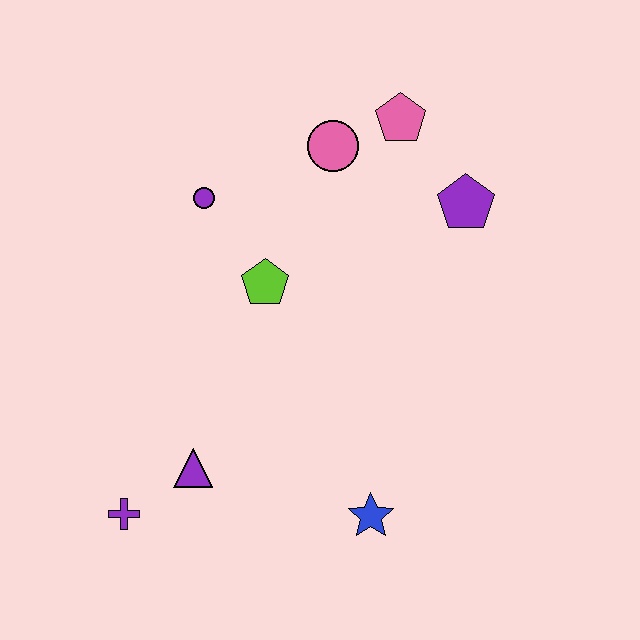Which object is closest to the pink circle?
The pink pentagon is closest to the pink circle.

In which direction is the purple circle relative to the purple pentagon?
The purple circle is to the left of the purple pentagon.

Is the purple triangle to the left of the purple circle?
Yes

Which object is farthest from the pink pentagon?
The purple cross is farthest from the pink pentagon.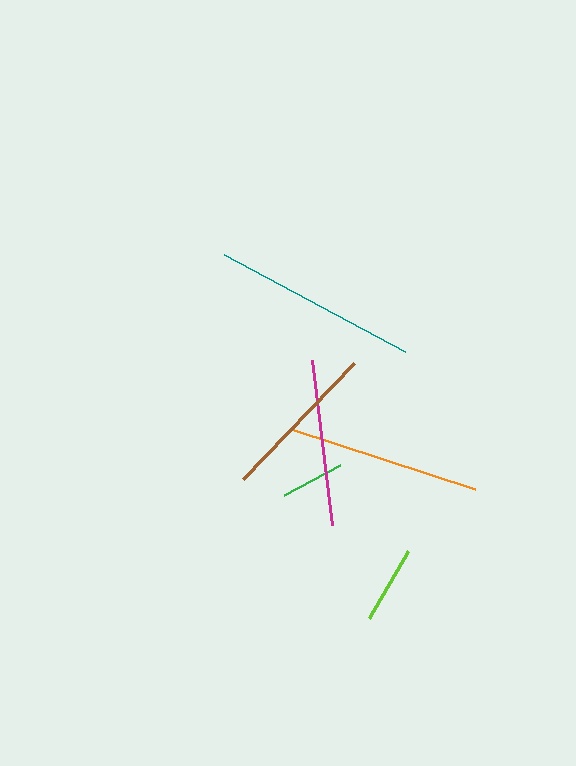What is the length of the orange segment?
The orange segment is approximately 195 pixels long.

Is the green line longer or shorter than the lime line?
The lime line is longer than the green line.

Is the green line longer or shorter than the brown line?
The brown line is longer than the green line.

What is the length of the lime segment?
The lime segment is approximately 77 pixels long.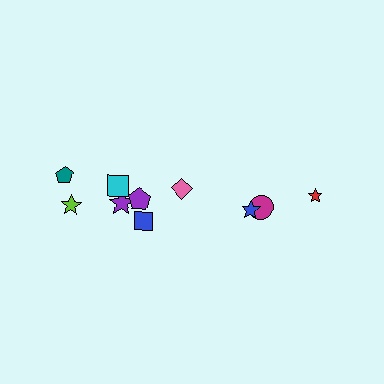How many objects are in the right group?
There are 3 objects.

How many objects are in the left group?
There are 7 objects.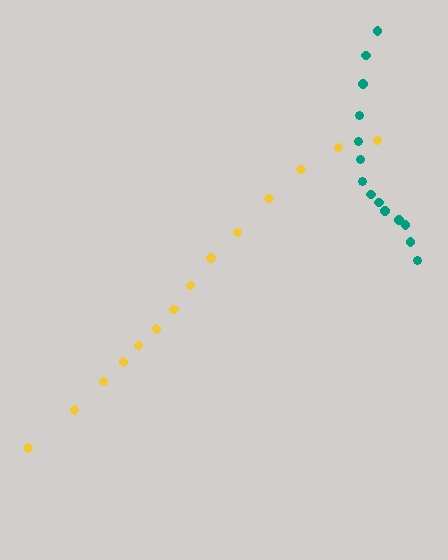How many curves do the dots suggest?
There are 2 distinct paths.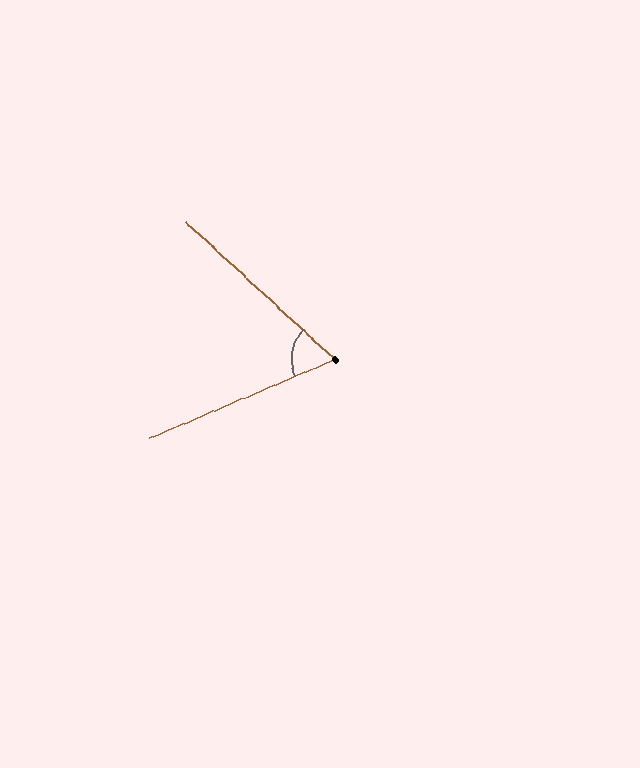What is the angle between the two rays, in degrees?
Approximately 66 degrees.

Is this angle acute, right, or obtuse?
It is acute.